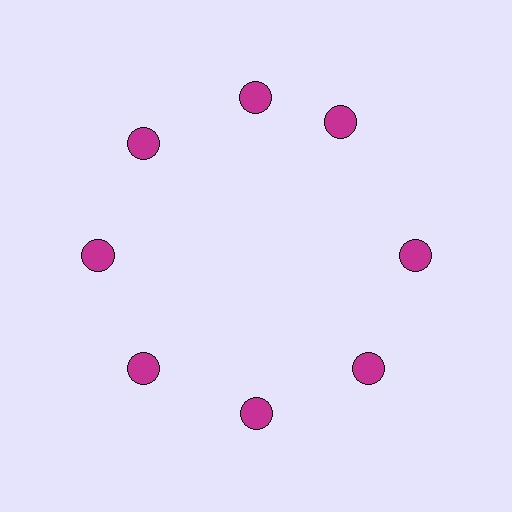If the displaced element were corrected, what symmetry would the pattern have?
It would have 8-fold rotational symmetry — the pattern would map onto itself every 45 degrees.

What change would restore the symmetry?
The symmetry would be restored by rotating it back into even spacing with its neighbors so that all 8 circles sit at equal angles and equal distance from the center.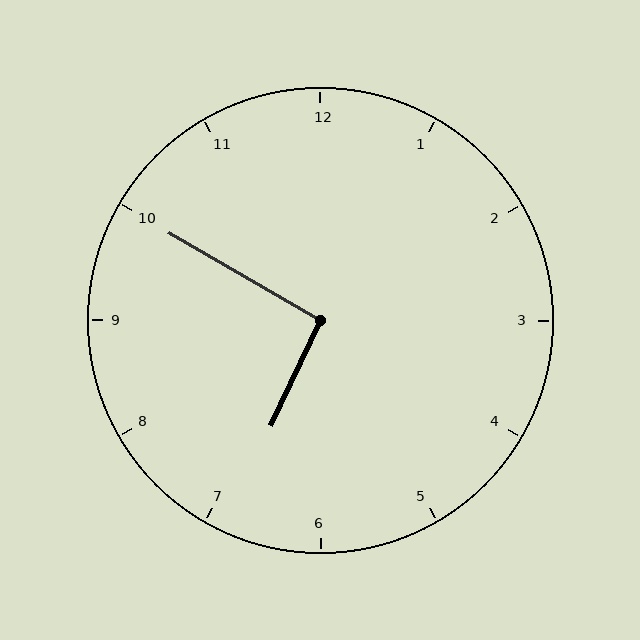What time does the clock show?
6:50.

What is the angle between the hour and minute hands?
Approximately 95 degrees.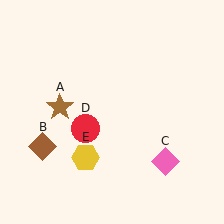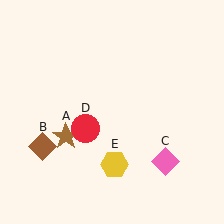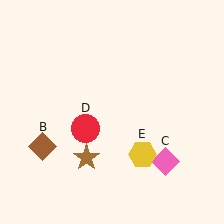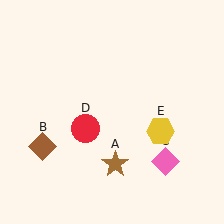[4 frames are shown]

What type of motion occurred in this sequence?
The brown star (object A), yellow hexagon (object E) rotated counterclockwise around the center of the scene.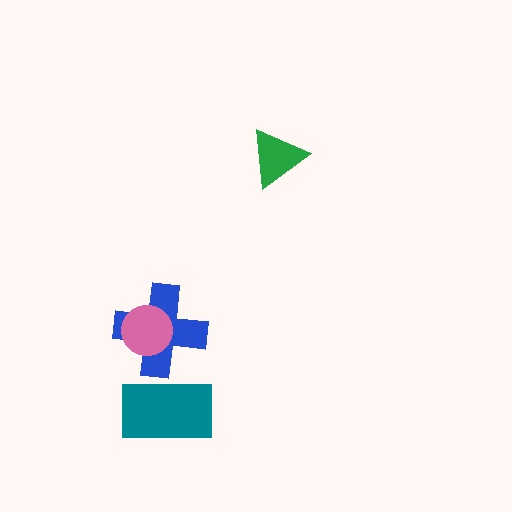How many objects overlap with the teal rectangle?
1 object overlaps with the teal rectangle.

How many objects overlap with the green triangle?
0 objects overlap with the green triangle.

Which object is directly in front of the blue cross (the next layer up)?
The teal rectangle is directly in front of the blue cross.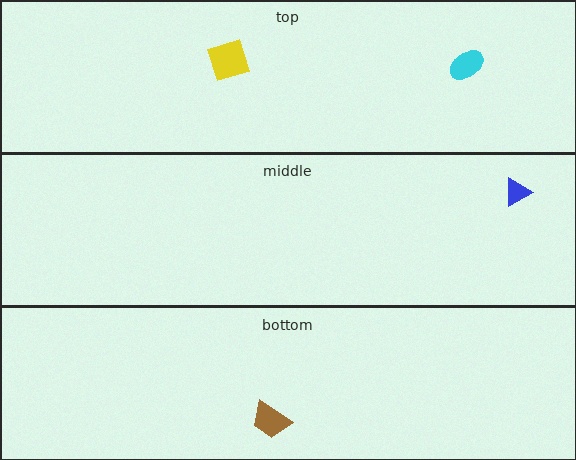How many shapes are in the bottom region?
1.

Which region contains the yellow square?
The top region.